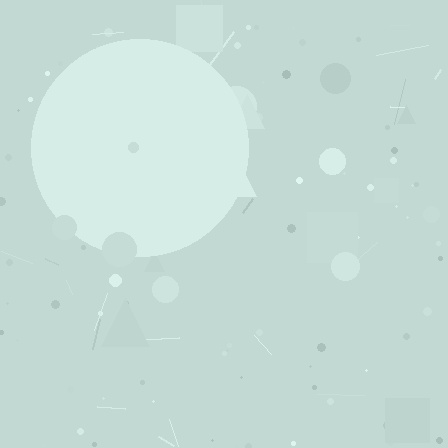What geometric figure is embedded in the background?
A circle is embedded in the background.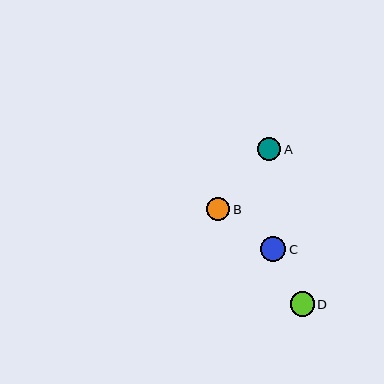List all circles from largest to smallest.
From largest to smallest: C, D, A, B.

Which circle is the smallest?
Circle B is the smallest with a size of approximately 23 pixels.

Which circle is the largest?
Circle C is the largest with a size of approximately 25 pixels.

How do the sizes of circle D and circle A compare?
Circle D and circle A are approximately the same size.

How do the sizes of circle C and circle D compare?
Circle C and circle D are approximately the same size.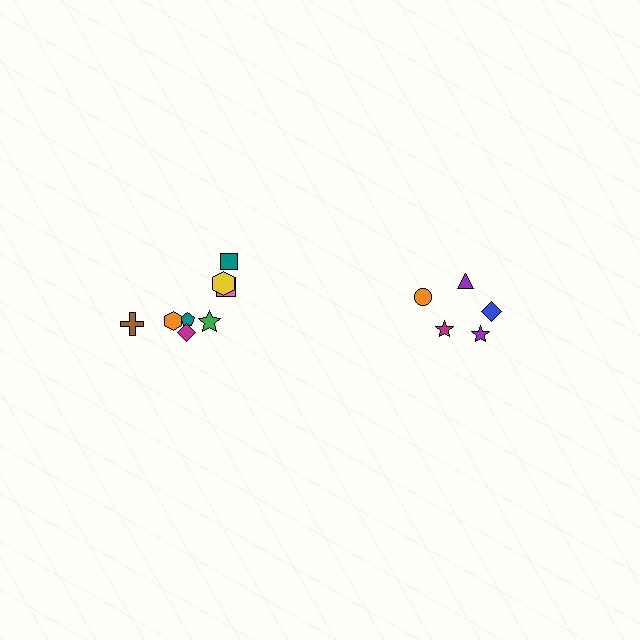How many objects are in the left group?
There are 8 objects.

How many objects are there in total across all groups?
There are 13 objects.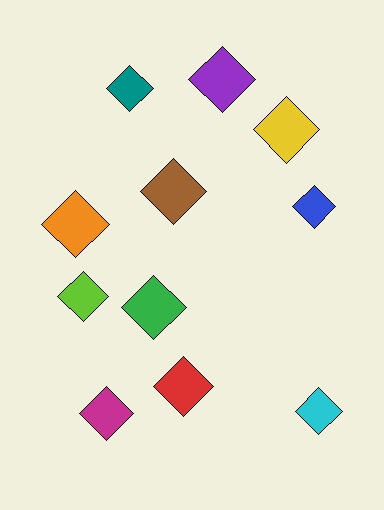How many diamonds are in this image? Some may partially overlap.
There are 11 diamonds.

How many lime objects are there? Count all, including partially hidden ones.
There is 1 lime object.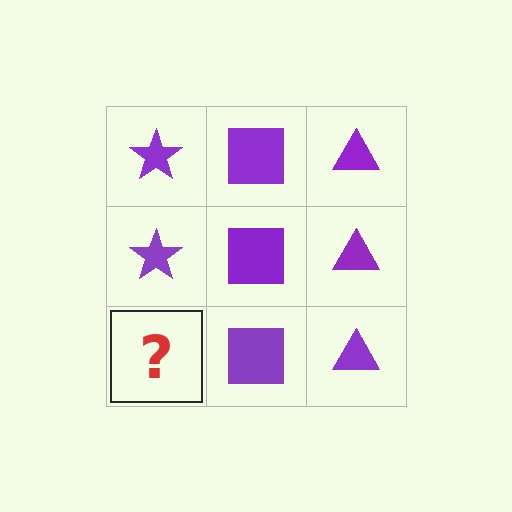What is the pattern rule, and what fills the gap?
The rule is that each column has a consistent shape. The gap should be filled with a purple star.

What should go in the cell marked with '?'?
The missing cell should contain a purple star.